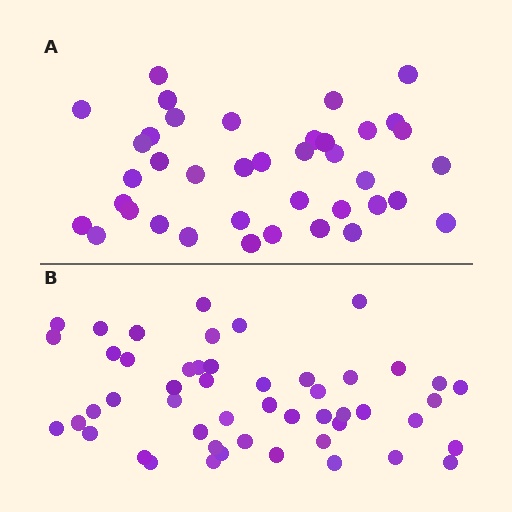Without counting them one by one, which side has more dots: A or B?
Region B (the bottom region) has more dots.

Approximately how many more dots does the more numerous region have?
Region B has roughly 12 or so more dots than region A.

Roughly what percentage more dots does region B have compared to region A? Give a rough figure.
About 30% more.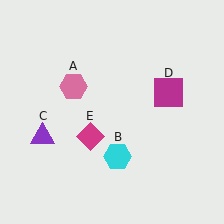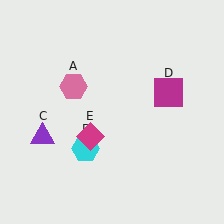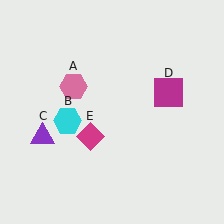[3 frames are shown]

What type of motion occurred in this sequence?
The cyan hexagon (object B) rotated clockwise around the center of the scene.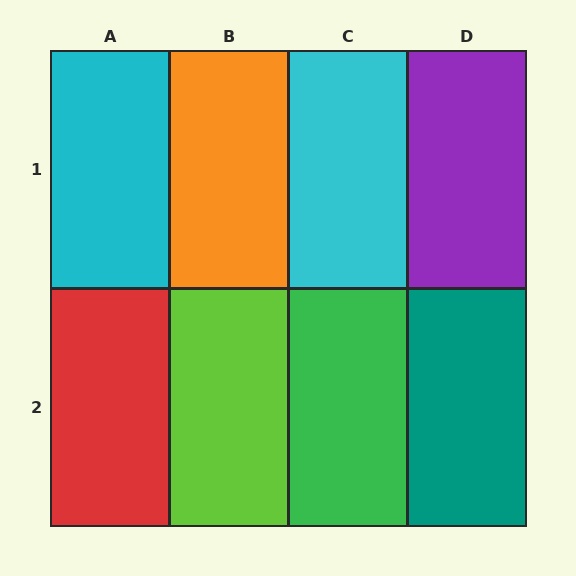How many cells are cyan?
2 cells are cyan.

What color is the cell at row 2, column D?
Teal.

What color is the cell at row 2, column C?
Green.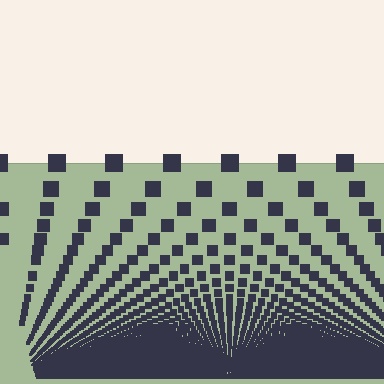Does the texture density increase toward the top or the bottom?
Density increases toward the bottom.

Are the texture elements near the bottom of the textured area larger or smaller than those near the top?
Smaller. The gradient is inverted — elements near the bottom are smaller and denser.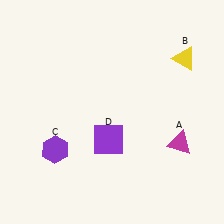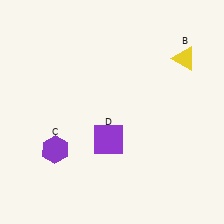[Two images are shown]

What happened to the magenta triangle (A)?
The magenta triangle (A) was removed in Image 2. It was in the bottom-right area of Image 1.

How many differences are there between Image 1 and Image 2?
There is 1 difference between the two images.